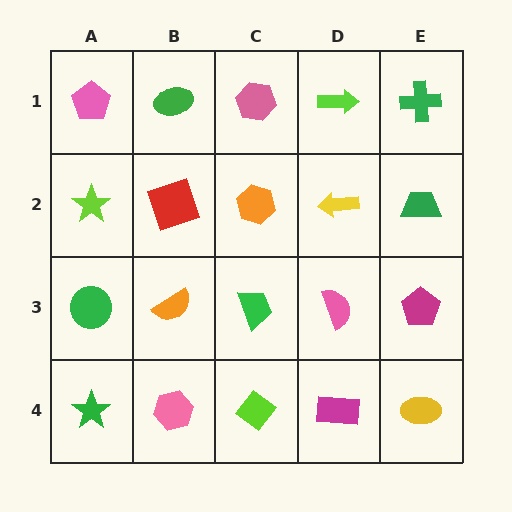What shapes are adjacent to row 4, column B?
An orange semicircle (row 3, column B), a green star (row 4, column A), a lime diamond (row 4, column C).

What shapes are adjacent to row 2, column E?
A green cross (row 1, column E), a magenta pentagon (row 3, column E), a yellow arrow (row 2, column D).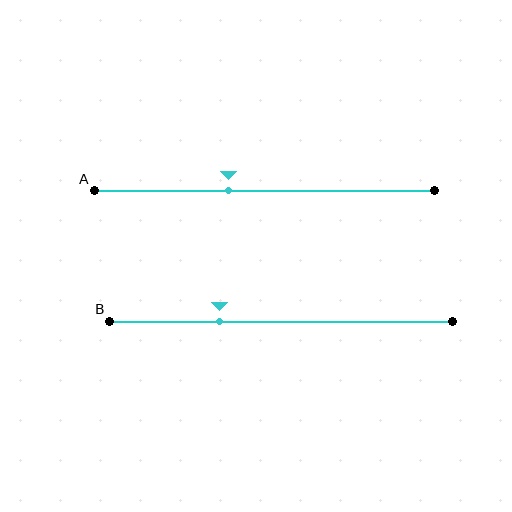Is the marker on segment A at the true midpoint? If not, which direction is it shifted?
No, the marker on segment A is shifted to the left by about 10% of the segment length.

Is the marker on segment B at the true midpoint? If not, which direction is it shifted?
No, the marker on segment B is shifted to the left by about 18% of the segment length.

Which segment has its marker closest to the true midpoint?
Segment A has its marker closest to the true midpoint.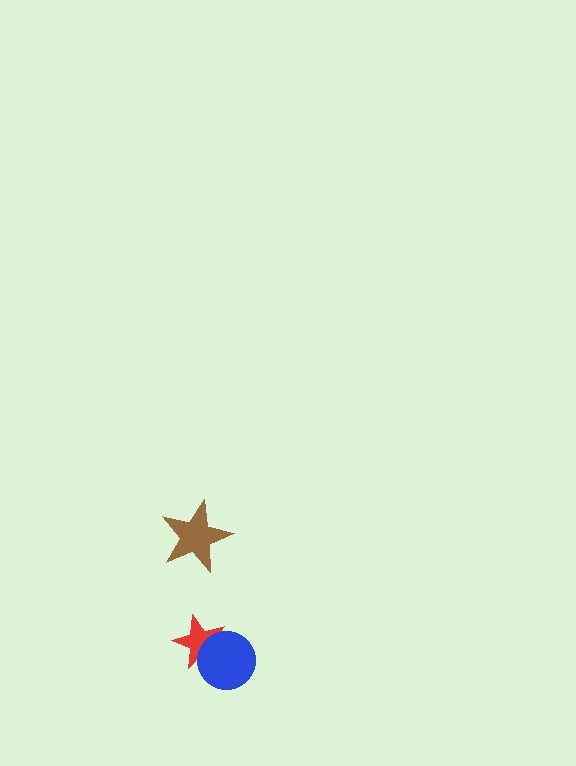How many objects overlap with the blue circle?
1 object overlaps with the blue circle.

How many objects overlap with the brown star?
0 objects overlap with the brown star.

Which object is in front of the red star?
The blue circle is in front of the red star.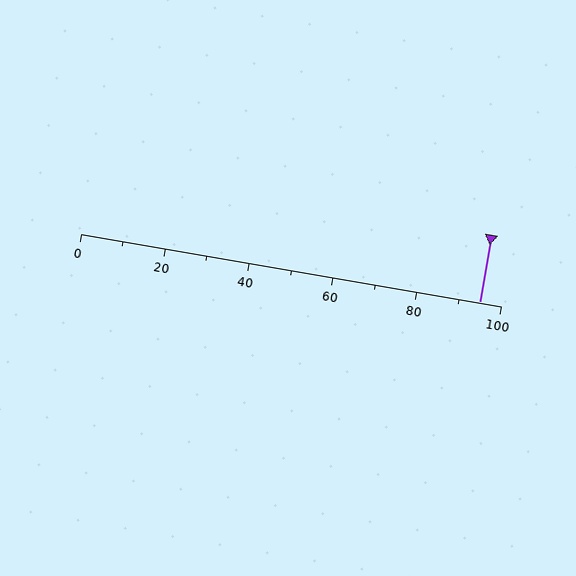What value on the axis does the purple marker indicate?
The marker indicates approximately 95.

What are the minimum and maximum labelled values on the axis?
The axis runs from 0 to 100.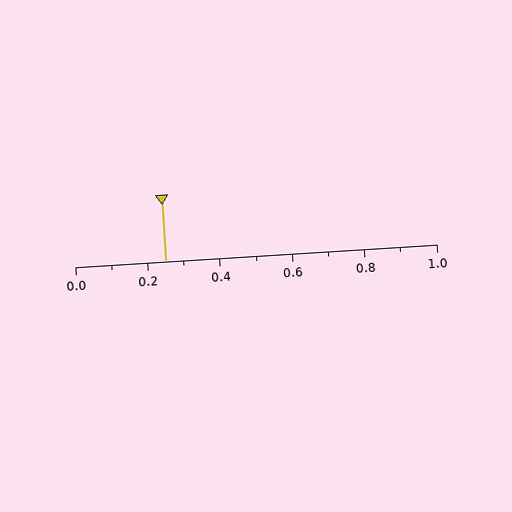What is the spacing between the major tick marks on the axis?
The major ticks are spaced 0.2 apart.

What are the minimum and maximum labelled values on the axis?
The axis runs from 0.0 to 1.0.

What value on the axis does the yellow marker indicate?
The marker indicates approximately 0.25.